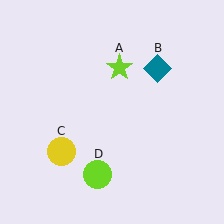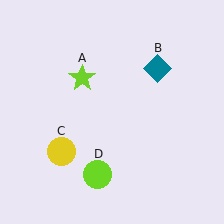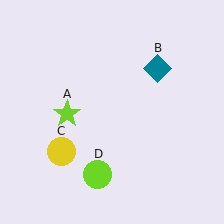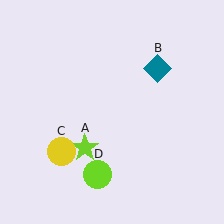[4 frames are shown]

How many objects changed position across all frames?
1 object changed position: lime star (object A).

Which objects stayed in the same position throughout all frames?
Teal diamond (object B) and yellow circle (object C) and lime circle (object D) remained stationary.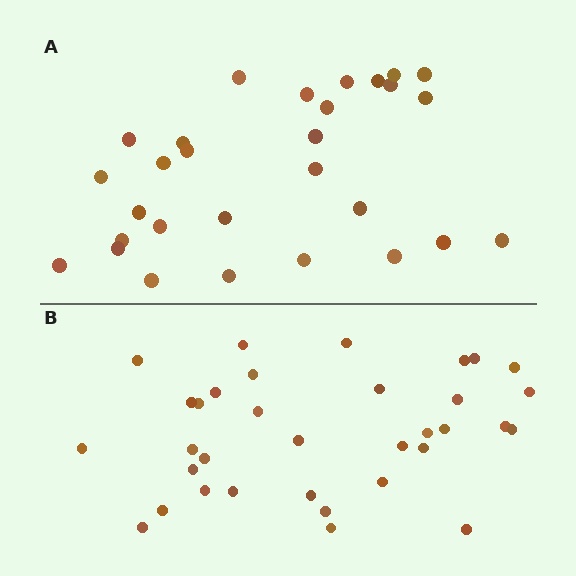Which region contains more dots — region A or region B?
Region B (the bottom region) has more dots.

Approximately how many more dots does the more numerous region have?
Region B has about 5 more dots than region A.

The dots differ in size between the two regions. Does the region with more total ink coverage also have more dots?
No. Region A has more total ink coverage because its dots are larger, but region B actually contains more individual dots. Total area can be misleading — the number of items is what matters here.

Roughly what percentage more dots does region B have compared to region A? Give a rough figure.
About 15% more.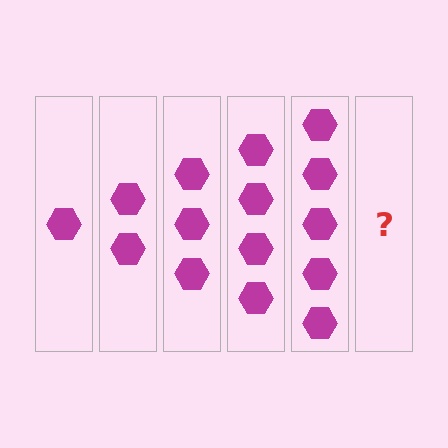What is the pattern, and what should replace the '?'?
The pattern is that each step adds one more hexagon. The '?' should be 6 hexagons.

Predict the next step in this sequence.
The next step is 6 hexagons.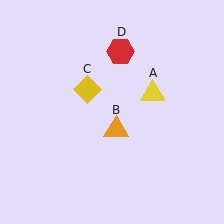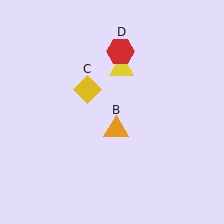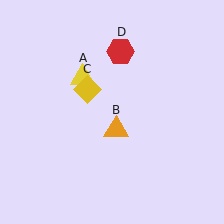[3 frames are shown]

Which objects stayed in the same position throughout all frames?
Orange triangle (object B) and yellow diamond (object C) and red hexagon (object D) remained stationary.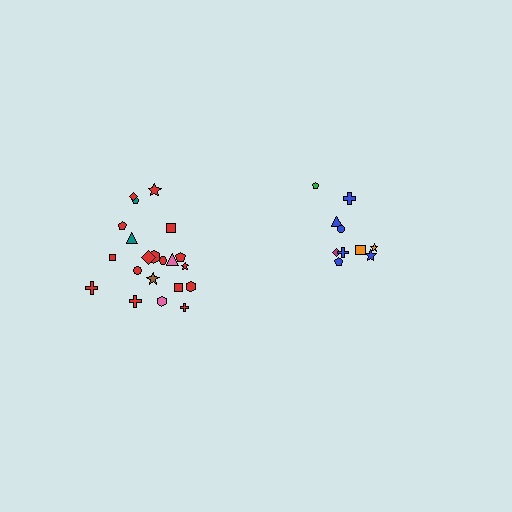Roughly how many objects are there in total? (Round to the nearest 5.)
Roughly 30 objects in total.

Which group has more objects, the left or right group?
The left group.